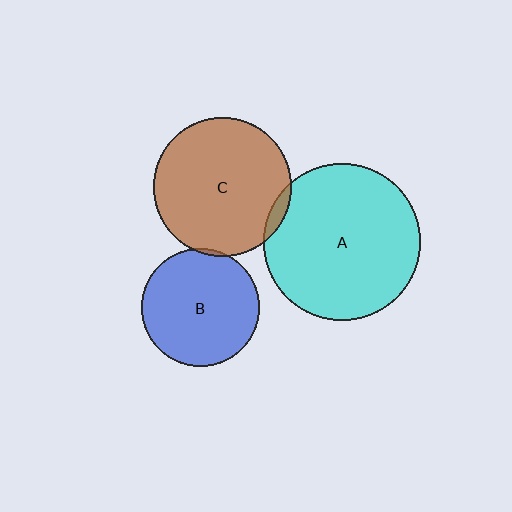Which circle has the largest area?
Circle A (cyan).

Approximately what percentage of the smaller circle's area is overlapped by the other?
Approximately 5%.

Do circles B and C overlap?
Yes.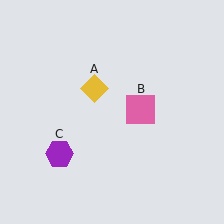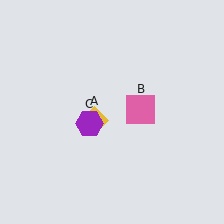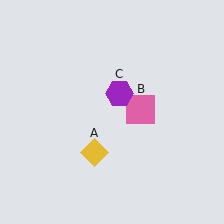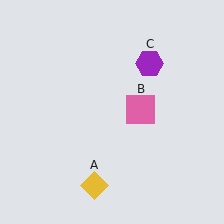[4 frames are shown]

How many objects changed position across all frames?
2 objects changed position: yellow diamond (object A), purple hexagon (object C).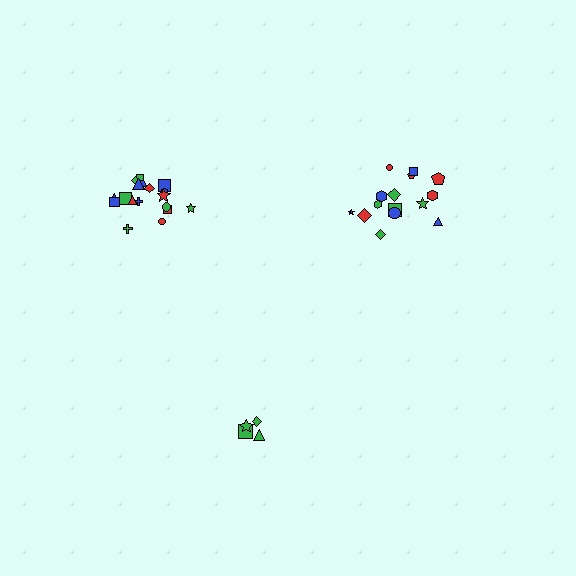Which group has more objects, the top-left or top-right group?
The top-left group.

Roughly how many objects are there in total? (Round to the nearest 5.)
Roughly 35 objects in total.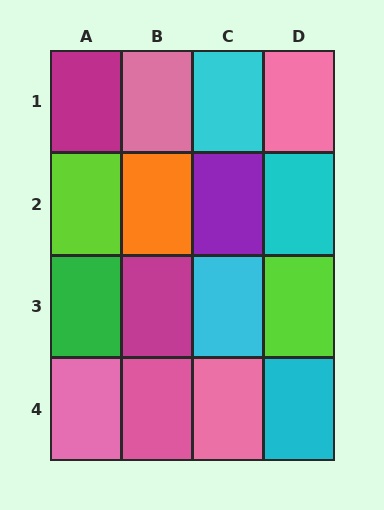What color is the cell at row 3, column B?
Magenta.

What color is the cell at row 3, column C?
Cyan.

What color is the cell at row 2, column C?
Purple.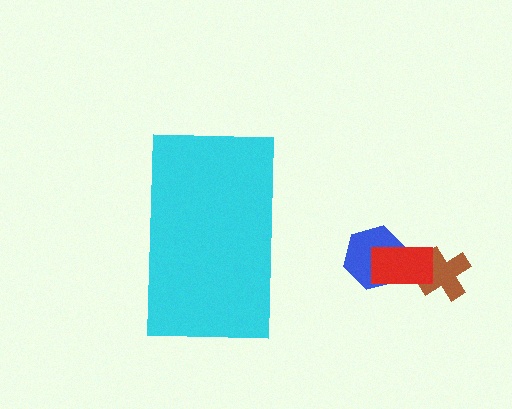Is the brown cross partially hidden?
No, the brown cross is fully visible.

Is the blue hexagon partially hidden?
No, the blue hexagon is fully visible.